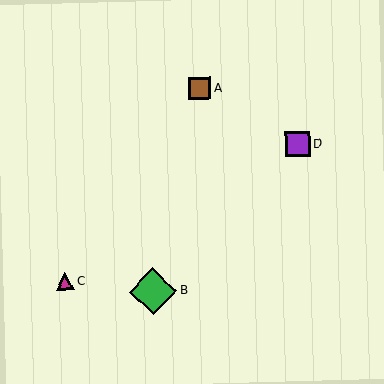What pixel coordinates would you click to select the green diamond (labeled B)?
Click at (153, 291) to select the green diamond B.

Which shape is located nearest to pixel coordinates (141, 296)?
The green diamond (labeled B) at (153, 291) is nearest to that location.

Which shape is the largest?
The green diamond (labeled B) is the largest.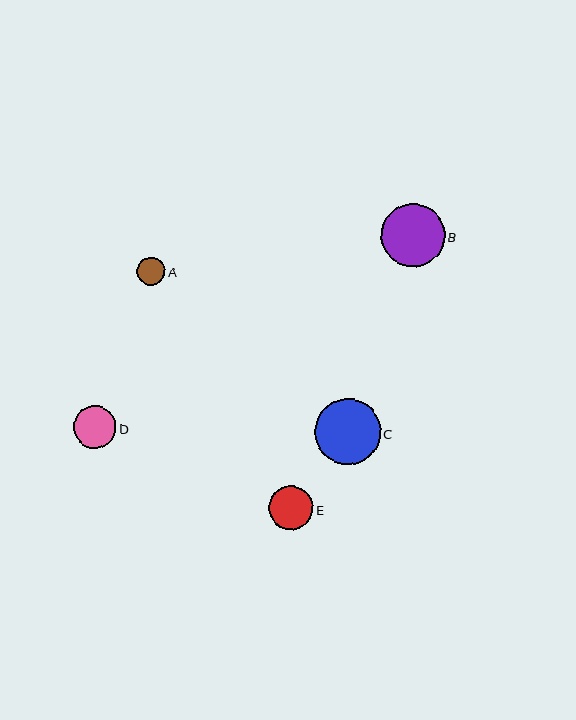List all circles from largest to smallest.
From largest to smallest: C, B, E, D, A.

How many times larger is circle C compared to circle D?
Circle C is approximately 1.6 times the size of circle D.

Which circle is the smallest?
Circle A is the smallest with a size of approximately 28 pixels.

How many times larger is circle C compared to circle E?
Circle C is approximately 1.5 times the size of circle E.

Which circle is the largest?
Circle C is the largest with a size of approximately 66 pixels.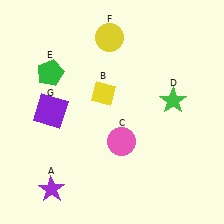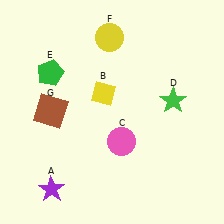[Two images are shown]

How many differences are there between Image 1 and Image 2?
There is 1 difference between the two images.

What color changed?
The square (G) changed from purple in Image 1 to brown in Image 2.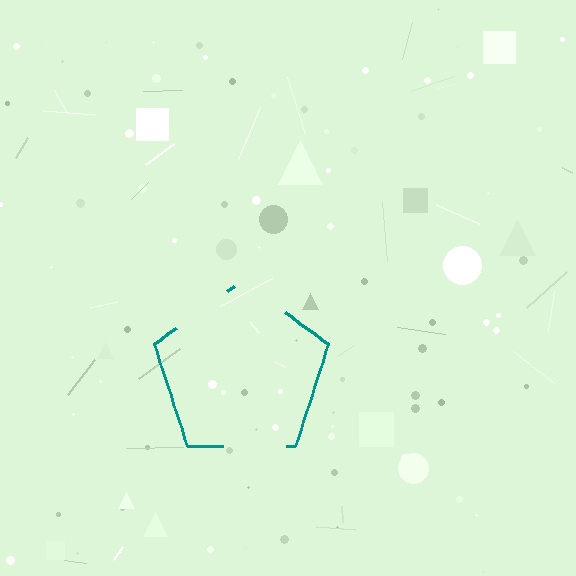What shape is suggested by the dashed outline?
The dashed outline suggests a pentagon.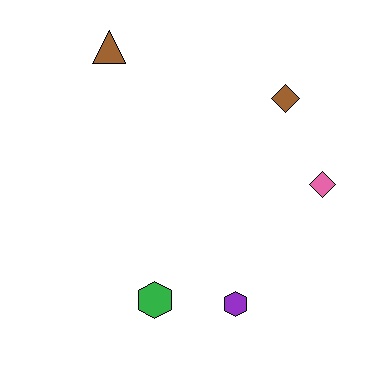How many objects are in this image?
There are 5 objects.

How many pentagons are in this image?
There are no pentagons.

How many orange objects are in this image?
There are no orange objects.